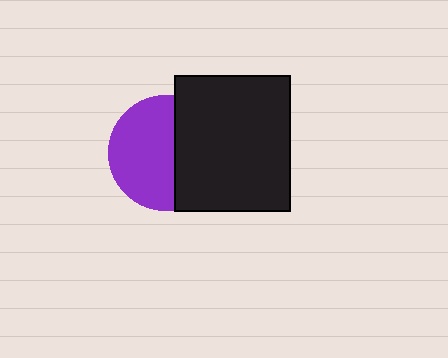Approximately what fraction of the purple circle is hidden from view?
Roughly 42% of the purple circle is hidden behind the black rectangle.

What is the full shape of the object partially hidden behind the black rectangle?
The partially hidden object is a purple circle.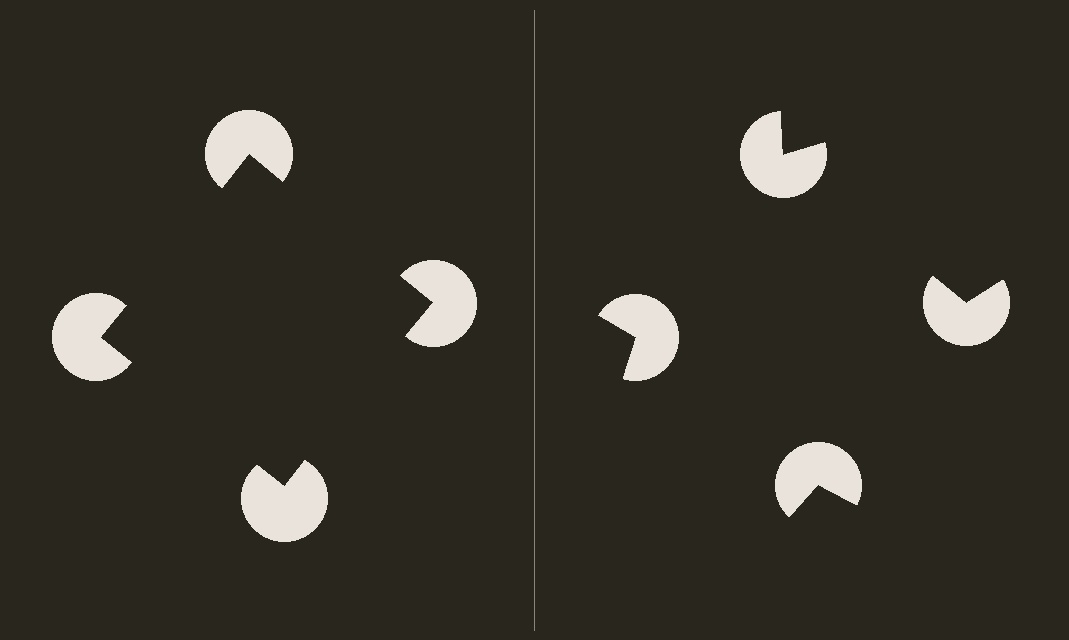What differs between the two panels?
The pac-man discs are positioned identically on both sides; only the wedge orientations differ. On the left they align to a square; on the right they are misaligned.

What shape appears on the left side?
An illusory square.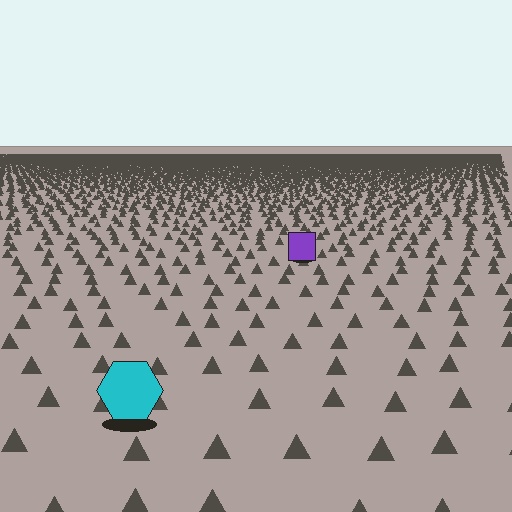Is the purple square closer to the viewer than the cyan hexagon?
No. The cyan hexagon is closer — you can tell from the texture gradient: the ground texture is coarser near it.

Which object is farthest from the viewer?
The purple square is farthest from the viewer. It appears smaller and the ground texture around it is denser.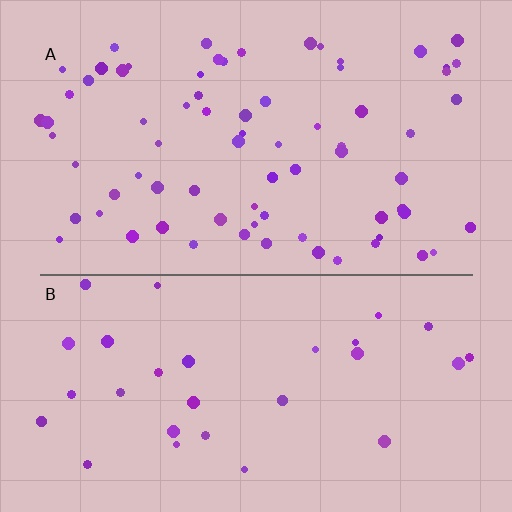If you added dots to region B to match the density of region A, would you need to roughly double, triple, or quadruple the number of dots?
Approximately double.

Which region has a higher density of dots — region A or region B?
A (the top).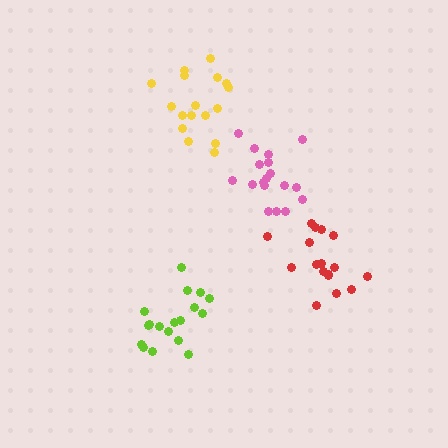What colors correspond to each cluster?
The clusters are colored: lime, red, yellow, pink.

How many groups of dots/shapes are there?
There are 4 groups.